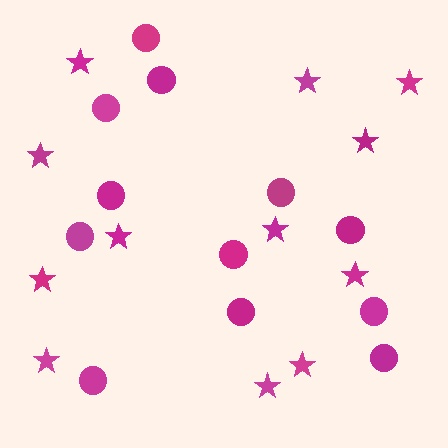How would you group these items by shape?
There are 2 groups: one group of circles (12) and one group of stars (12).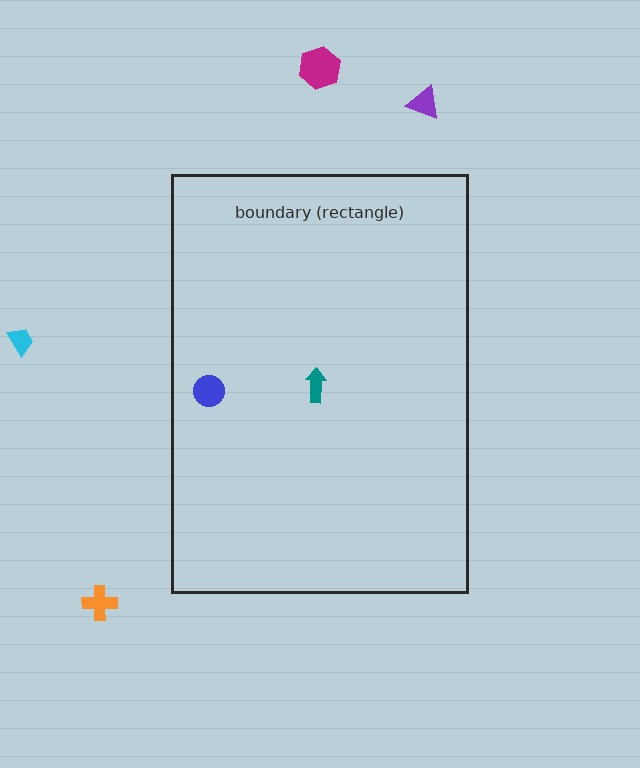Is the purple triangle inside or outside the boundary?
Outside.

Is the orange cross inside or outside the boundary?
Outside.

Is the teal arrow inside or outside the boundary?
Inside.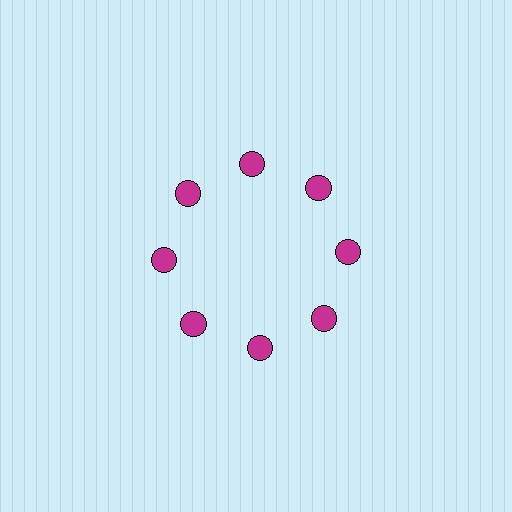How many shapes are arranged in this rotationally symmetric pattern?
There are 8 shapes, arranged in 8 groups of 1.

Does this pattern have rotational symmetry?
Yes, this pattern has 8-fold rotational symmetry. It looks the same after rotating 45 degrees around the center.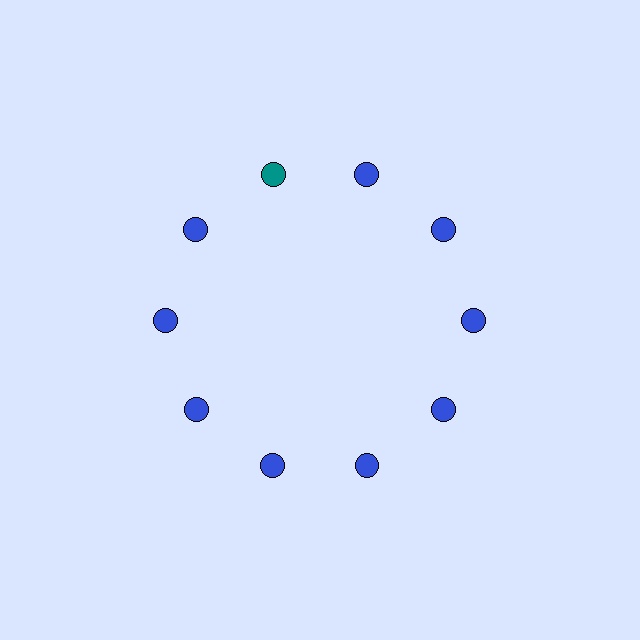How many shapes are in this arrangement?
There are 10 shapes arranged in a ring pattern.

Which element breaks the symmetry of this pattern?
The teal circle at roughly the 11 o'clock position breaks the symmetry. All other shapes are blue circles.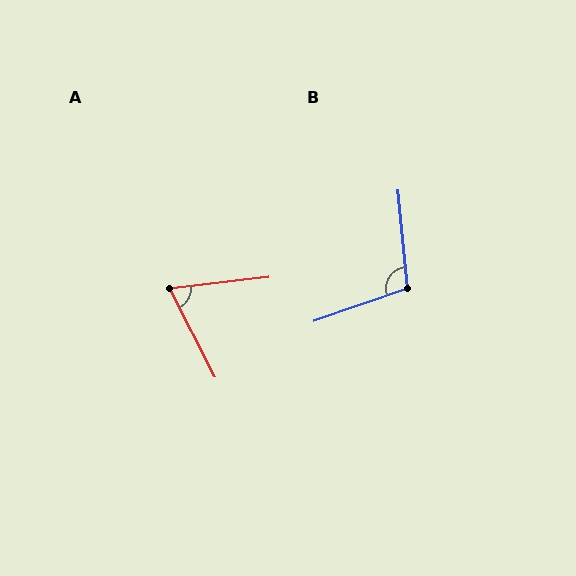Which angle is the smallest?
A, at approximately 69 degrees.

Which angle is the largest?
B, at approximately 103 degrees.